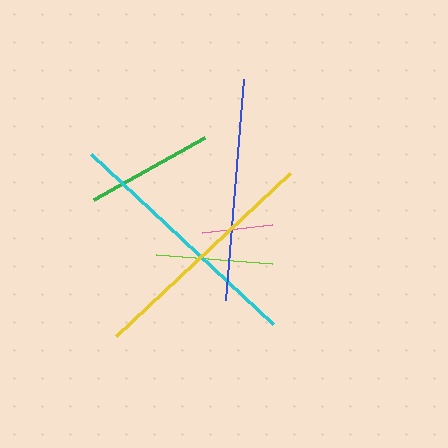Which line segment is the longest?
The cyan line is the longest at approximately 250 pixels.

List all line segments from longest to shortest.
From longest to shortest: cyan, yellow, blue, green, lime, pink.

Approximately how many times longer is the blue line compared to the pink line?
The blue line is approximately 3.1 times the length of the pink line.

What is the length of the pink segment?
The pink segment is approximately 71 pixels long.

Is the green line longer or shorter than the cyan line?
The cyan line is longer than the green line.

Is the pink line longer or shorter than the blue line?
The blue line is longer than the pink line.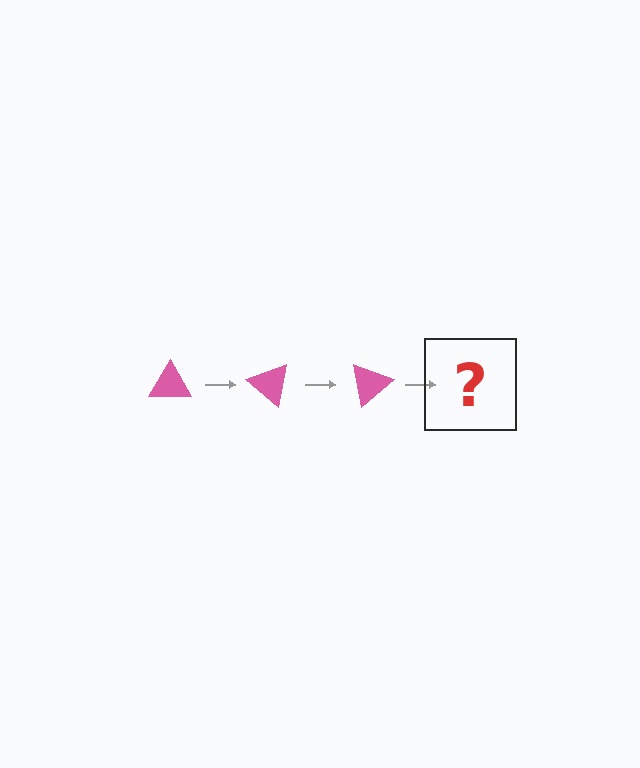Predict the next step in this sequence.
The next step is a pink triangle rotated 120 degrees.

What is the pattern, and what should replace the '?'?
The pattern is that the triangle rotates 40 degrees each step. The '?' should be a pink triangle rotated 120 degrees.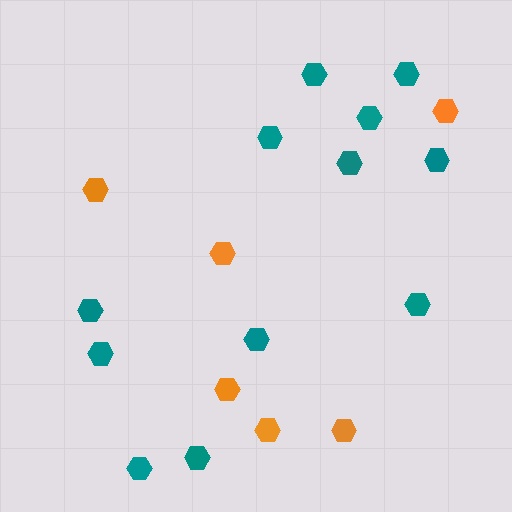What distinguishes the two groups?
There are 2 groups: one group of teal hexagons (12) and one group of orange hexagons (6).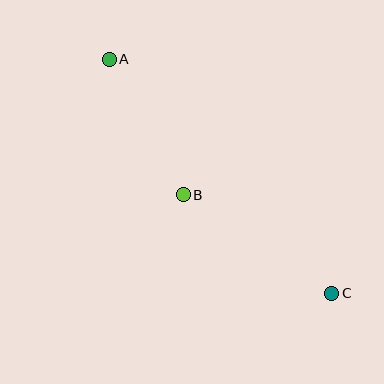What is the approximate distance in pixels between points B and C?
The distance between B and C is approximately 178 pixels.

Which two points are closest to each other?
Points A and B are closest to each other.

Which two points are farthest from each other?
Points A and C are farthest from each other.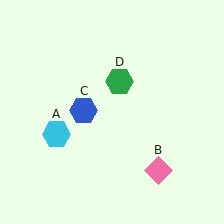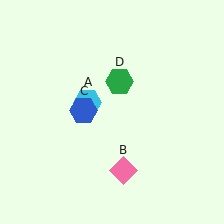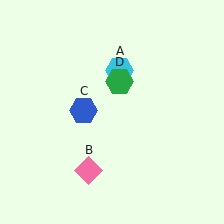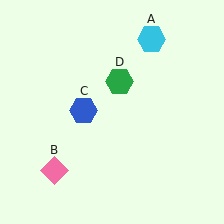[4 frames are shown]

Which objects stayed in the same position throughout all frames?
Blue hexagon (object C) and green hexagon (object D) remained stationary.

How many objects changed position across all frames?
2 objects changed position: cyan hexagon (object A), pink diamond (object B).